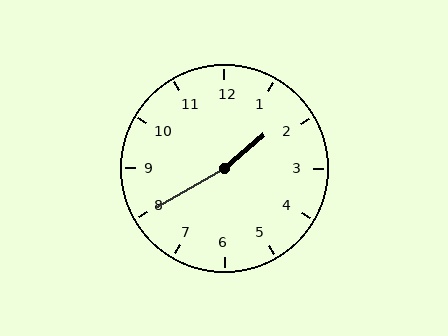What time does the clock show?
1:40.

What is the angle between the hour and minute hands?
Approximately 170 degrees.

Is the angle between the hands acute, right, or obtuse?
It is obtuse.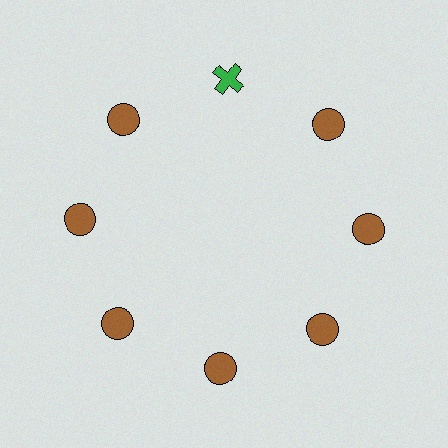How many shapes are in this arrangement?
There are 8 shapes arranged in a ring pattern.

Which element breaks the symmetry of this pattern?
The green cross at roughly the 12 o'clock position breaks the symmetry. All other shapes are brown circles.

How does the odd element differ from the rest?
It differs in both color (green instead of brown) and shape (cross instead of circle).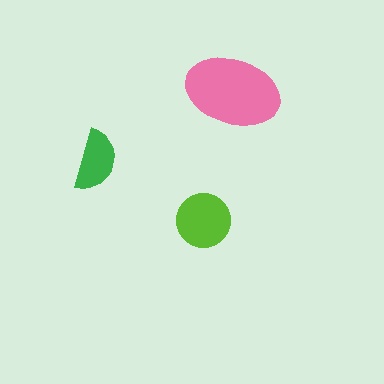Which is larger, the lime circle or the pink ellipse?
The pink ellipse.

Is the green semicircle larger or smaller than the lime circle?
Smaller.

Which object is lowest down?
The lime circle is bottommost.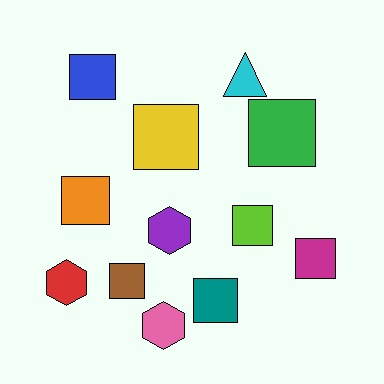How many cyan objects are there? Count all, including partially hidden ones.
There is 1 cyan object.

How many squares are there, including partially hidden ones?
There are 8 squares.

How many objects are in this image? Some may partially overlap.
There are 12 objects.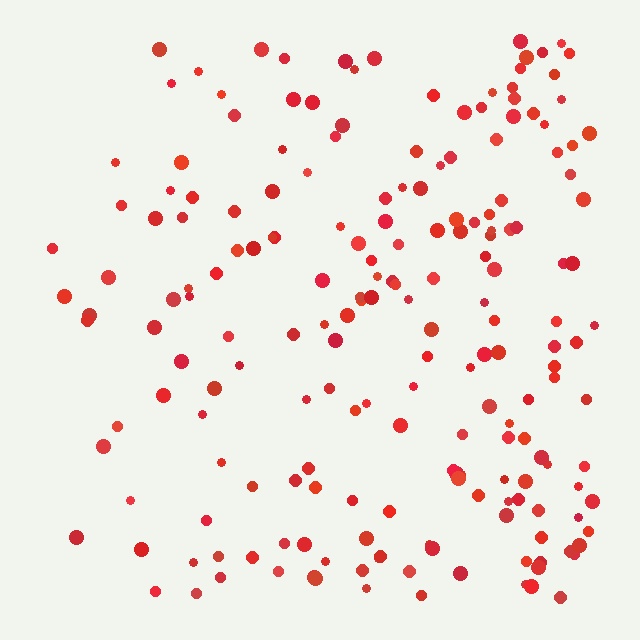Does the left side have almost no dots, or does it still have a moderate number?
Still a moderate number, just noticeably fewer than the right.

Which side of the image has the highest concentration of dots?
The right.